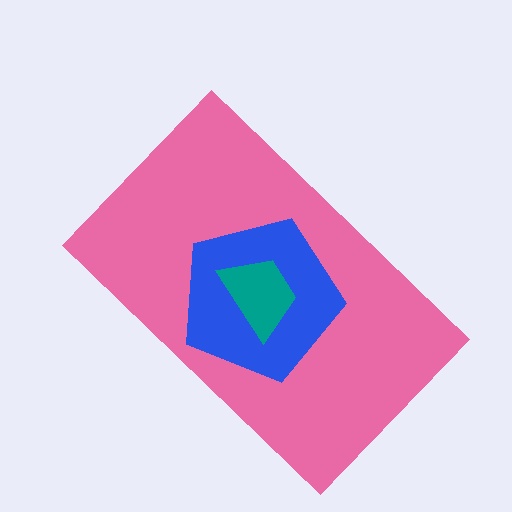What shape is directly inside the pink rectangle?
The blue pentagon.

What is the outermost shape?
The pink rectangle.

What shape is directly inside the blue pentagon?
The teal trapezoid.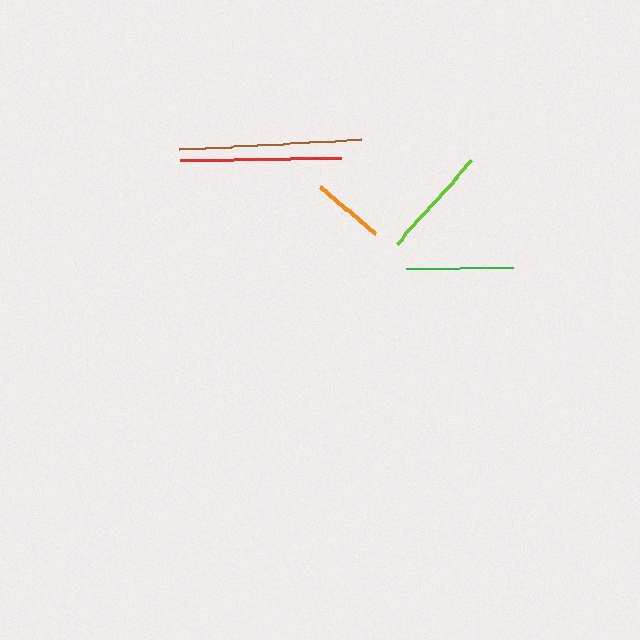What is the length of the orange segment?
The orange segment is approximately 74 pixels long.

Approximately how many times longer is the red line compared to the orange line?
The red line is approximately 2.2 times the length of the orange line.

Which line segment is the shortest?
The orange line is the shortest at approximately 74 pixels.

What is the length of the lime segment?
The lime segment is approximately 112 pixels long.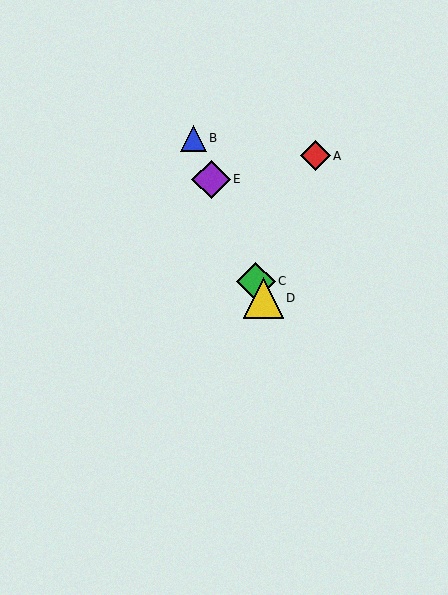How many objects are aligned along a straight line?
4 objects (B, C, D, E) are aligned along a straight line.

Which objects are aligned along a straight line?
Objects B, C, D, E are aligned along a straight line.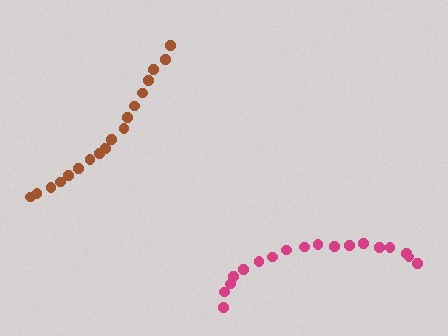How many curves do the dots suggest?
There are 2 distinct paths.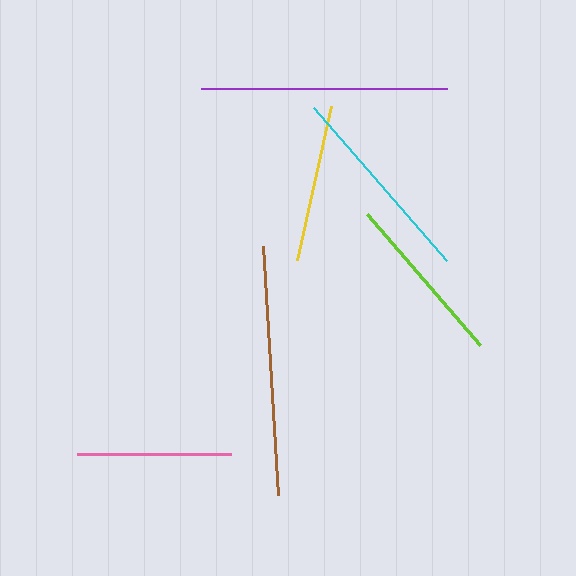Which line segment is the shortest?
The pink line is the shortest at approximately 154 pixels.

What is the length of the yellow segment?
The yellow segment is approximately 158 pixels long.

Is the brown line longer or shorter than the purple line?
The brown line is longer than the purple line.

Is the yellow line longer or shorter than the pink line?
The yellow line is longer than the pink line.